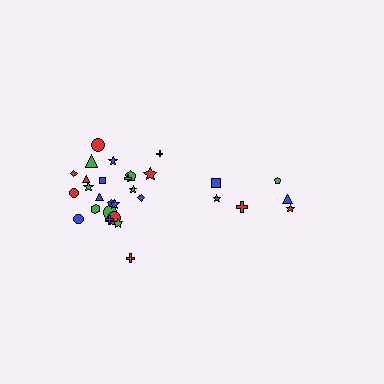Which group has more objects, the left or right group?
The left group.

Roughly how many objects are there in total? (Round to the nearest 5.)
Roughly 30 objects in total.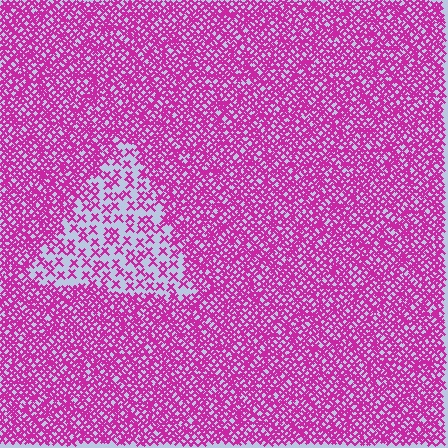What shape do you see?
I see a triangle.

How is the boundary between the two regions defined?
The boundary is defined by a change in element density (approximately 2.7x ratio). All elements are the same color, size, and shape.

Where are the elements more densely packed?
The elements are more densely packed outside the triangle boundary.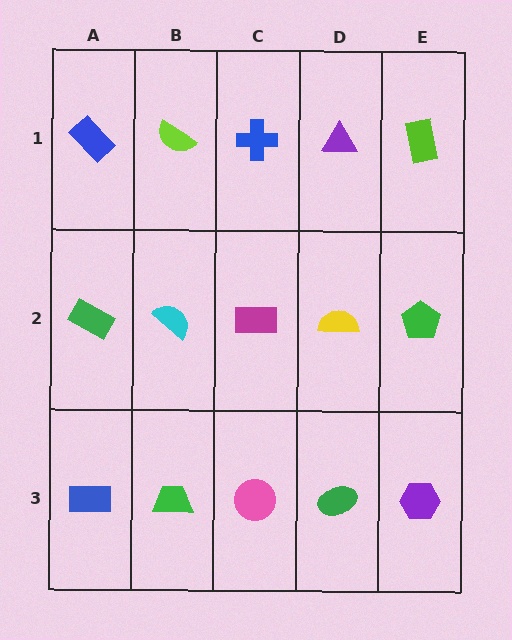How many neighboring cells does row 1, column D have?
3.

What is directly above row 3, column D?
A yellow semicircle.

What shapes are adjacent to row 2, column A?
A blue rectangle (row 1, column A), a blue rectangle (row 3, column A), a cyan semicircle (row 2, column B).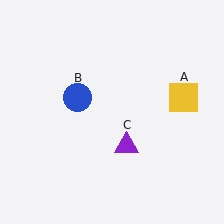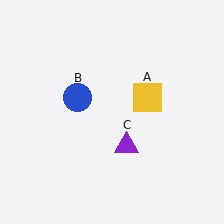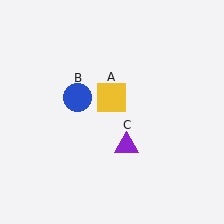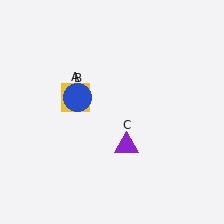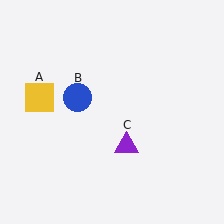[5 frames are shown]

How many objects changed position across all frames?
1 object changed position: yellow square (object A).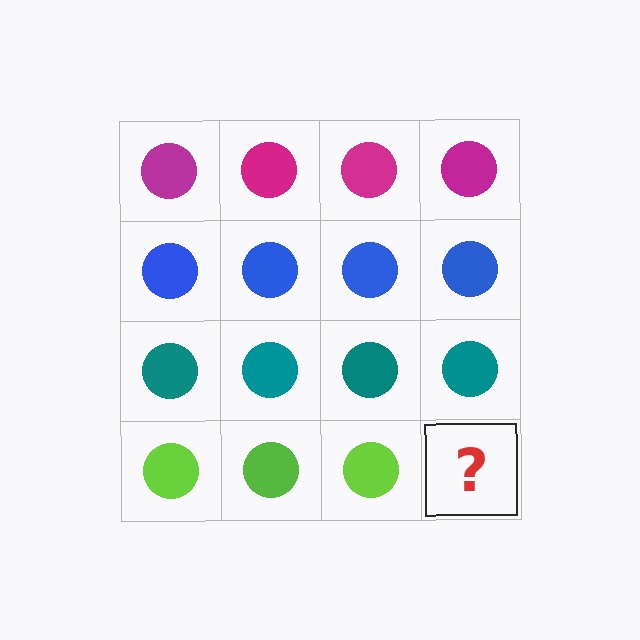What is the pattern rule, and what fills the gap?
The rule is that each row has a consistent color. The gap should be filled with a lime circle.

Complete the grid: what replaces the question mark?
The question mark should be replaced with a lime circle.